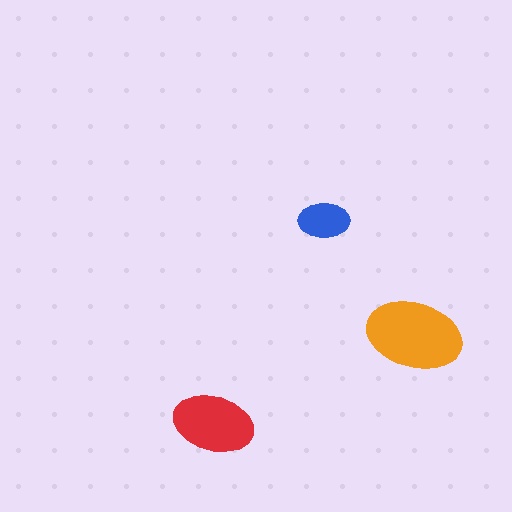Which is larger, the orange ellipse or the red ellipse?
The orange one.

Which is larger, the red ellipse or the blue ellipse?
The red one.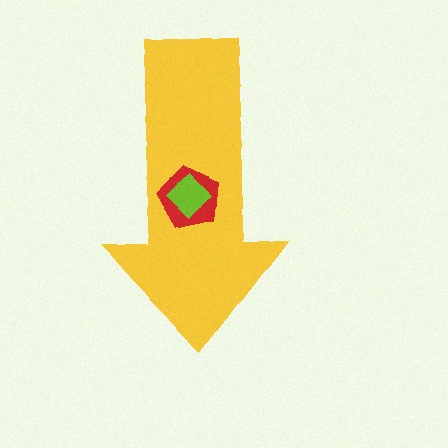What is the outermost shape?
The yellow arrow.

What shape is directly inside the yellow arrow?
The red pentagon.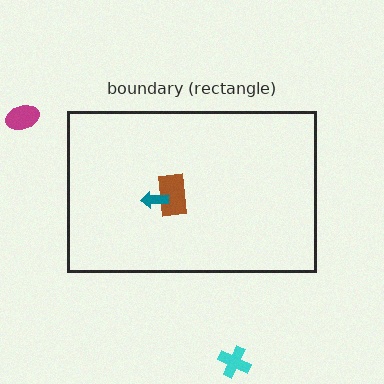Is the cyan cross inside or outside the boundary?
Outside.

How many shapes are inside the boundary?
2 inside, 2 outside.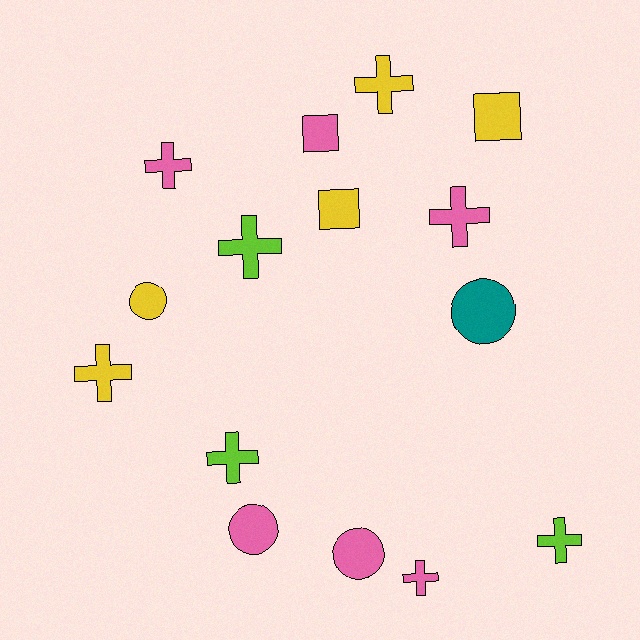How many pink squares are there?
There is 1 pink square.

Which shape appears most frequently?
Cross, with 8 objects.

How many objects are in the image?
There are 15 objects.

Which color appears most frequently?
Pink, with 6 objects.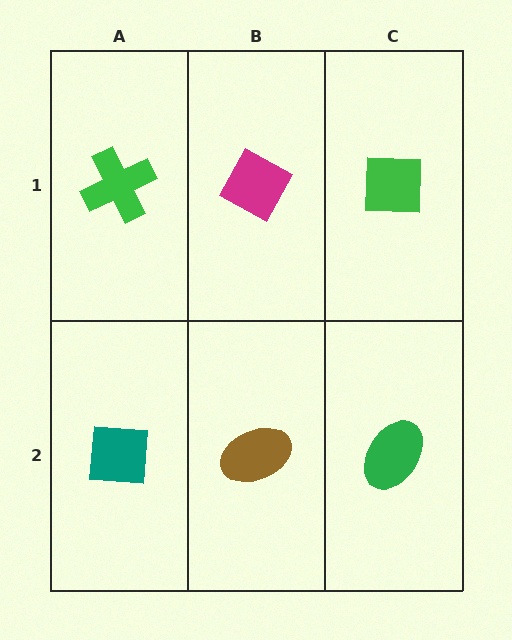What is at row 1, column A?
A green cross.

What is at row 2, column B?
A brown ellipse.